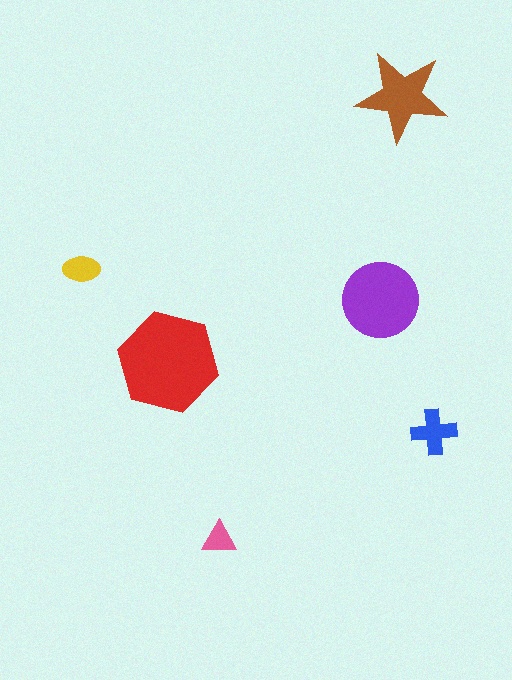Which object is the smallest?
The pink triangle.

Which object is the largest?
The red hexagon.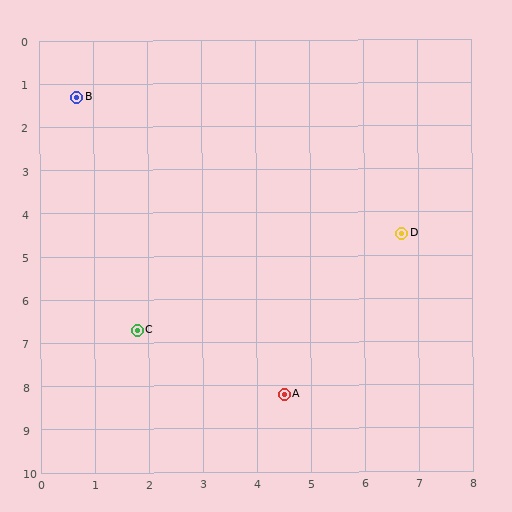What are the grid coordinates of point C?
Point C is at approximately (1.8, 6.7).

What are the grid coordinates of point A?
Point A is at approximately (4.5, 8.2).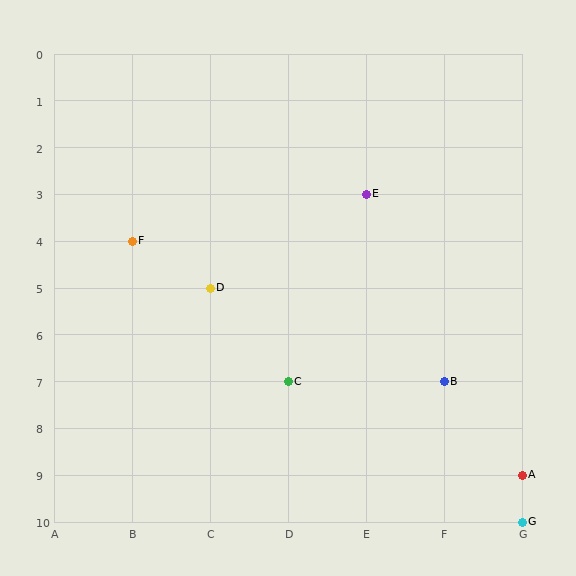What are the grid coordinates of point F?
Point F is at grid coordinates (B, 4).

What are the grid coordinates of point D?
Point D is at grid coordinates (C, 5).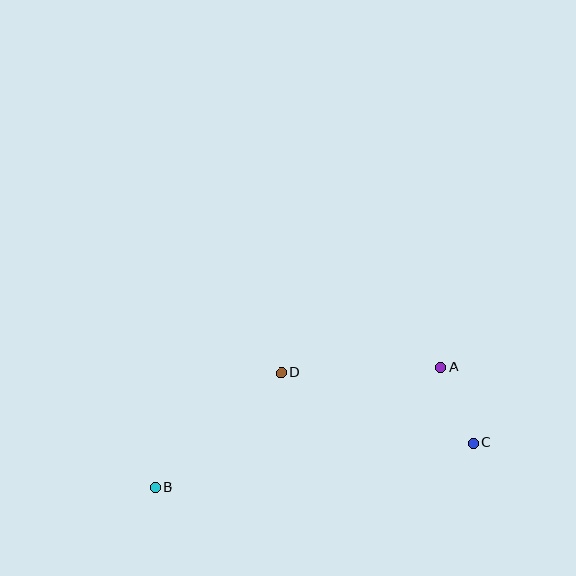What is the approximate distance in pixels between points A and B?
The distance between A and B is approximately 310 pixels.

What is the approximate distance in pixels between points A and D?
The distance between A and D is approximately 160 pixels.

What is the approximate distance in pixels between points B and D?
The distance between B and D is approximately 170 pixels.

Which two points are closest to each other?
Points A and C are closest to each other.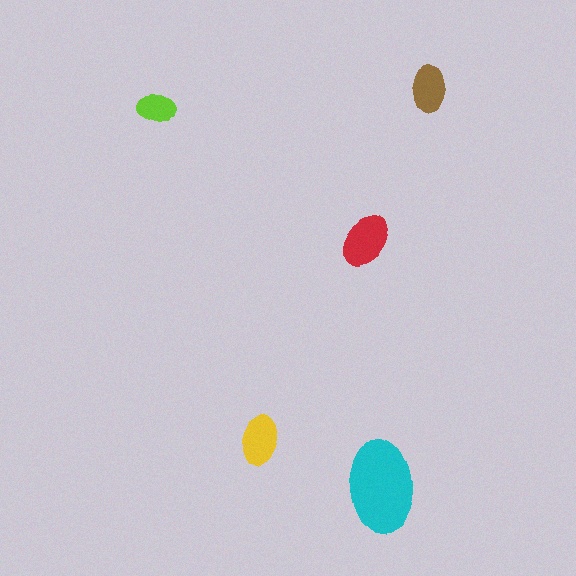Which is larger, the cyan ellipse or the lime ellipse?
The cyan one.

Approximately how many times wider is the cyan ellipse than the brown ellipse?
About 2 times wider.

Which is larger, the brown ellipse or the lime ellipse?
The brown one.